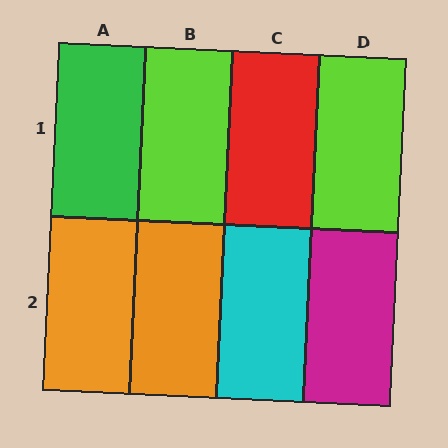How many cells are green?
1 cell is green.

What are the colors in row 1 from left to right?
Green, lime, red, lime.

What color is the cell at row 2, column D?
Magenta.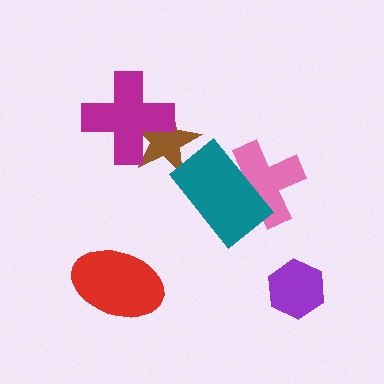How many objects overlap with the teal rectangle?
1 object overlaps with the teal rectangle.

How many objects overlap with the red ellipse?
0 objects overlap with the red ellipse.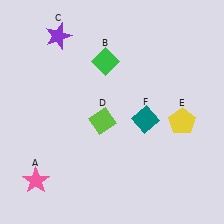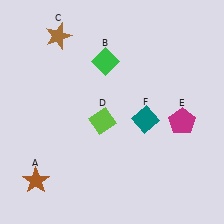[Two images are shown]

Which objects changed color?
A changed from pink to brown. C changed from purple to brown. E changed from yellow to magenta.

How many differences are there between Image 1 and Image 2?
There are 3 differences between the two images.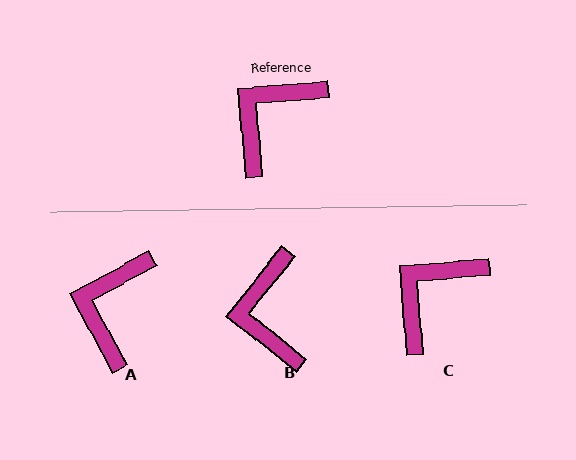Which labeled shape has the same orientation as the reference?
C.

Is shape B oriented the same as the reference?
No, it is off by about 47 degrees.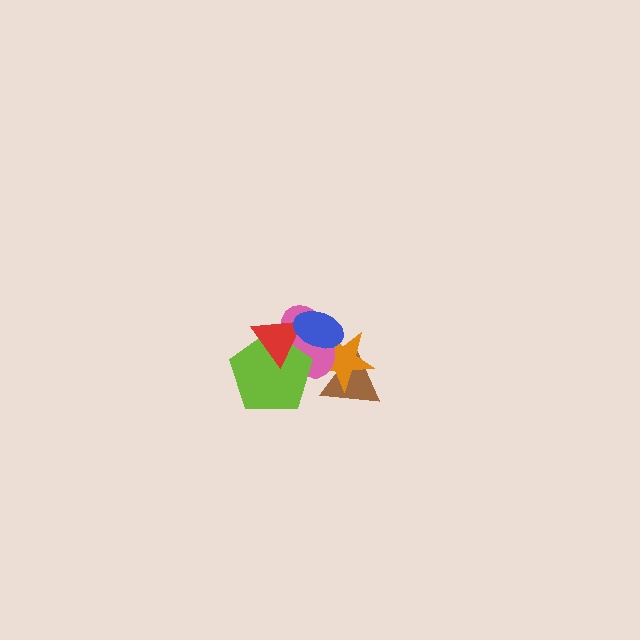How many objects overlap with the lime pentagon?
2 objects overlap with the lime pentagon.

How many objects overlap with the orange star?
3 objects overlap with the orange star.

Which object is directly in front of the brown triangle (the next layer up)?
The orange star is directly in front of the brown triangle.